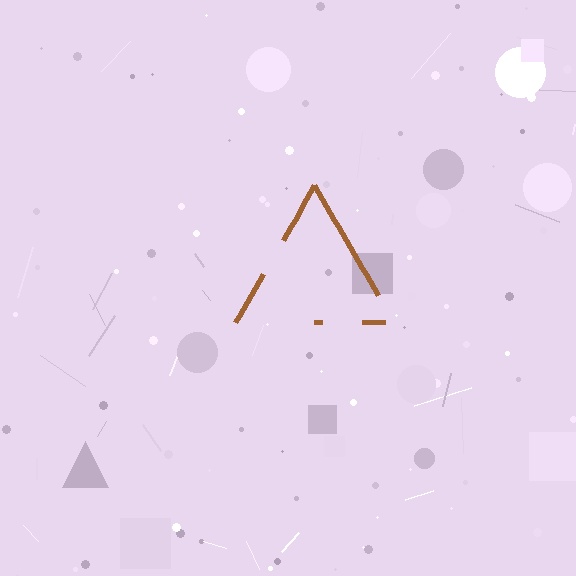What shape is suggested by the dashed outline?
The dashed outline suggests a triangle.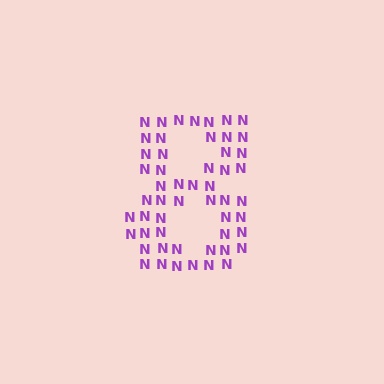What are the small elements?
The small elements are letter N's.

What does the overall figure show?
The overall figure shows the digit 8.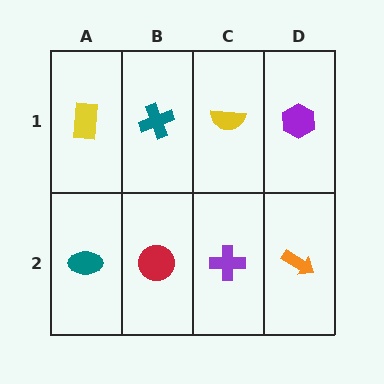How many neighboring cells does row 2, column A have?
2.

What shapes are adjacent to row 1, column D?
An orange arrow (row 2, column D), a yellow semicircle (row 1, column C).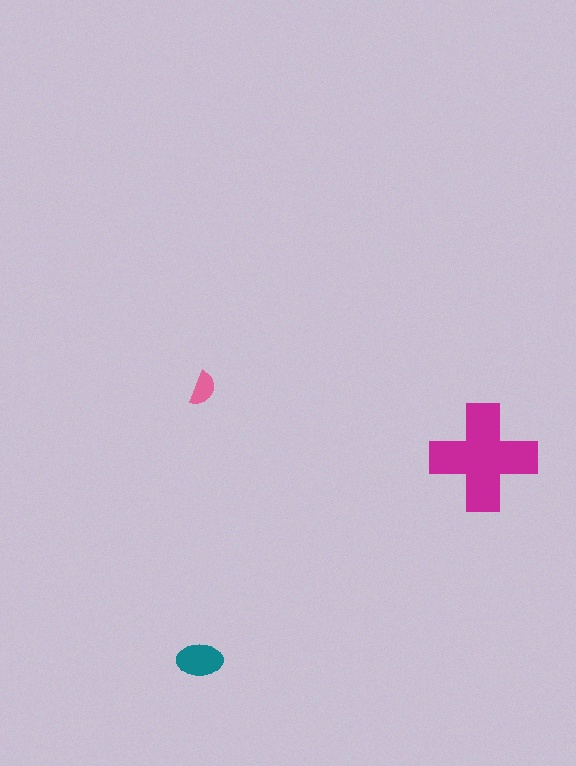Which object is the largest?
The magenta cross.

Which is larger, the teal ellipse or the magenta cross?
The magenta cross.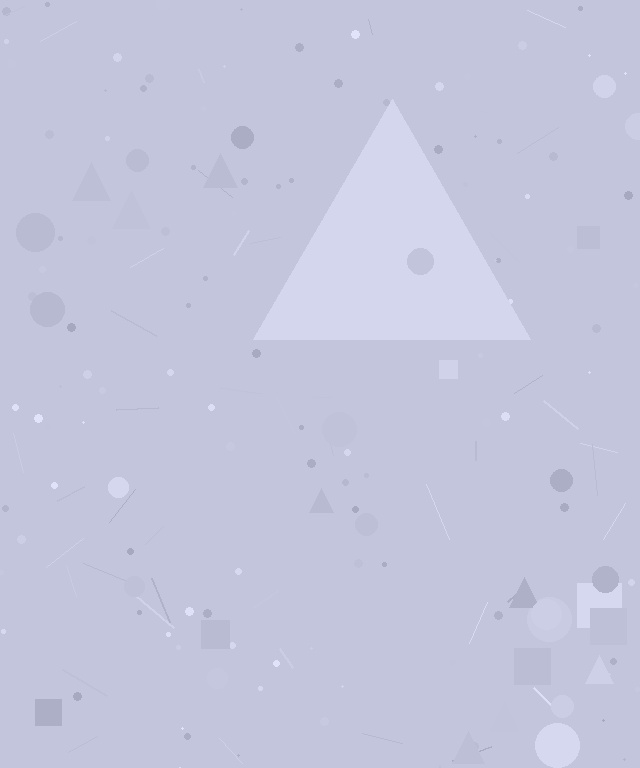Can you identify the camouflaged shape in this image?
The camouflaged shape is a triangle.